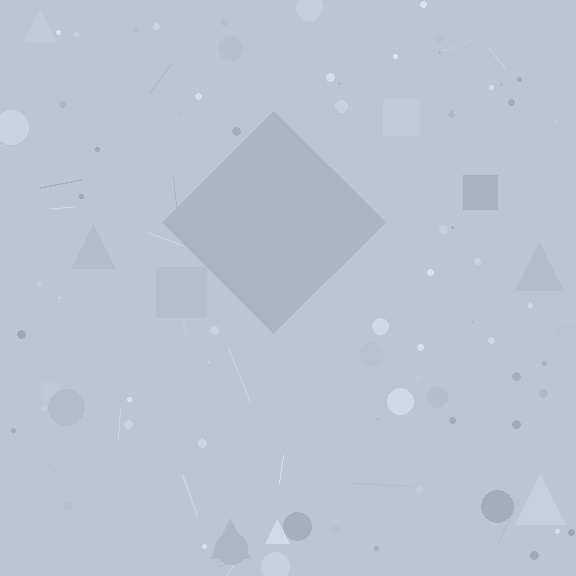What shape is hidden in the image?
A diamond is hidden in the image.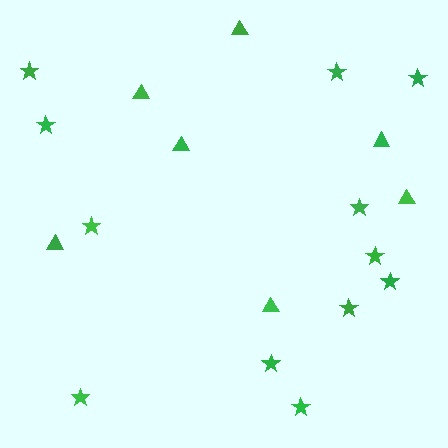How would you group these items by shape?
There are 2 groups: one group of triangles (7) and one group of stars (12).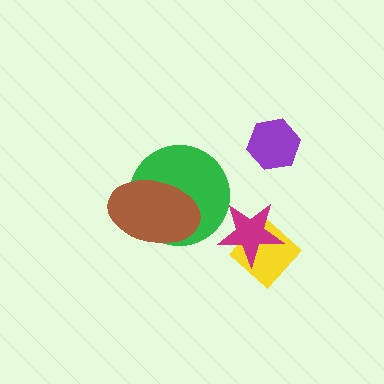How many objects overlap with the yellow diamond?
1 object overlaps with the yellow diamond.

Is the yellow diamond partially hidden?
Yes, it is partially covered by another shape.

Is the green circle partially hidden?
Yes, it is partially covered by another shape.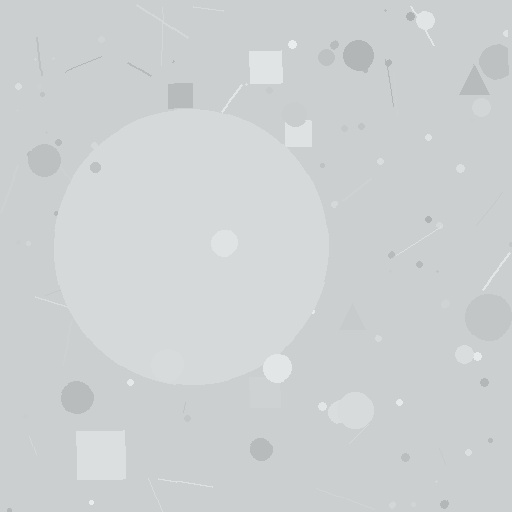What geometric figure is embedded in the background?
A circle is embedded in the background.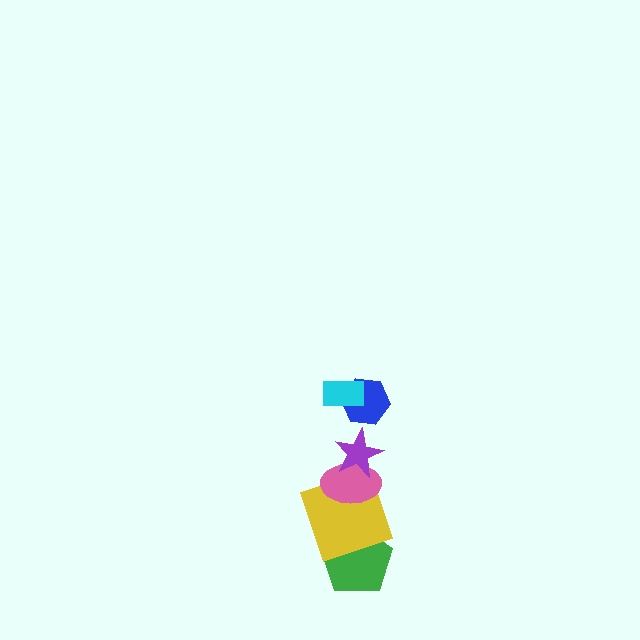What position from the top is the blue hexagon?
The blue hexagon is 2nd from the top.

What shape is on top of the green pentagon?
The yellow square is on top of the green pentagon.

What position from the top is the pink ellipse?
The pink ellipse is 4th from the top.